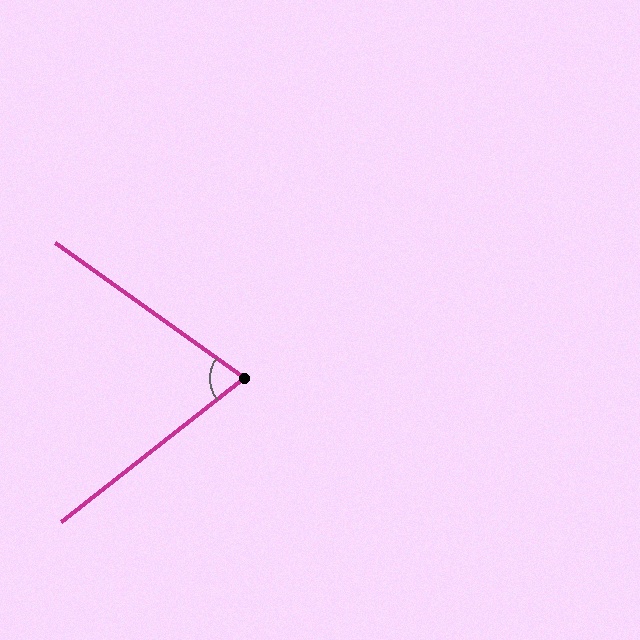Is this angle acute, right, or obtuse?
It is acute.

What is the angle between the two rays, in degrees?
Approximately 74 degrees.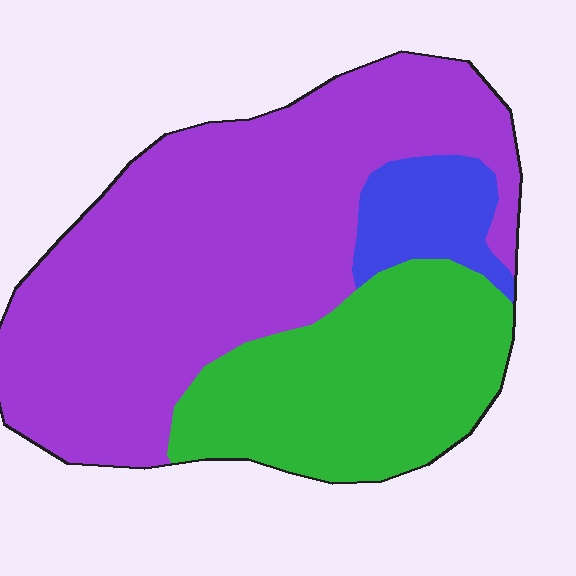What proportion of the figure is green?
Green takes up about one third (1/3) of the figure.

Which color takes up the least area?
Blue, at roughly 10%.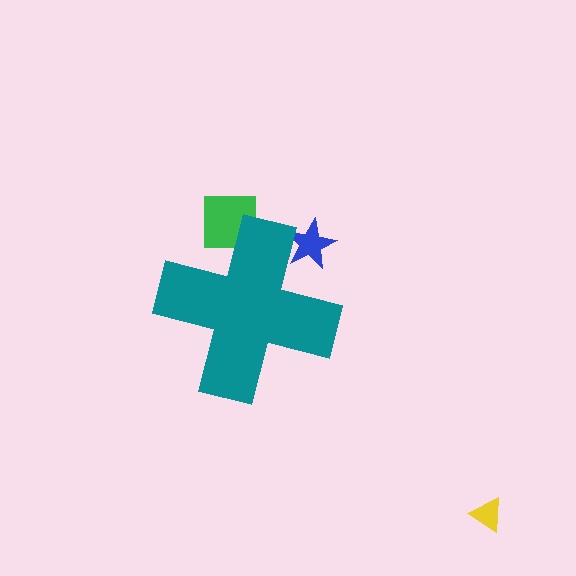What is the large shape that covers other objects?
A teal cross.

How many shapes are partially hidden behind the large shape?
2 shapes are partially hidden.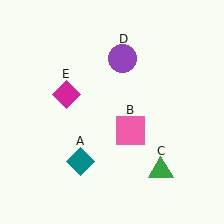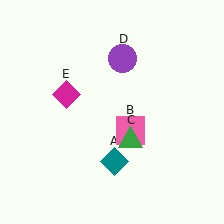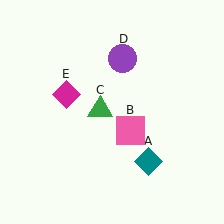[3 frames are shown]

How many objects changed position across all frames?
2 objects changed position: teal diamond (object A), green triangle (object C).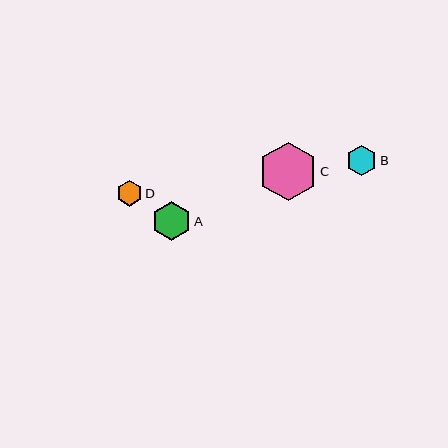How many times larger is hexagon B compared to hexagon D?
Hexagon B is approximately 1.2 times the size of hexagon D.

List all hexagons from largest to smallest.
From largest to smallest: C, A, B, D.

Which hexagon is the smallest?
Hexagon D is the smallest with a size of approximately 26 pixels.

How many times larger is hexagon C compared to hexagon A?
Hexagon C is approximately 1.5 times the size of hexagon A.